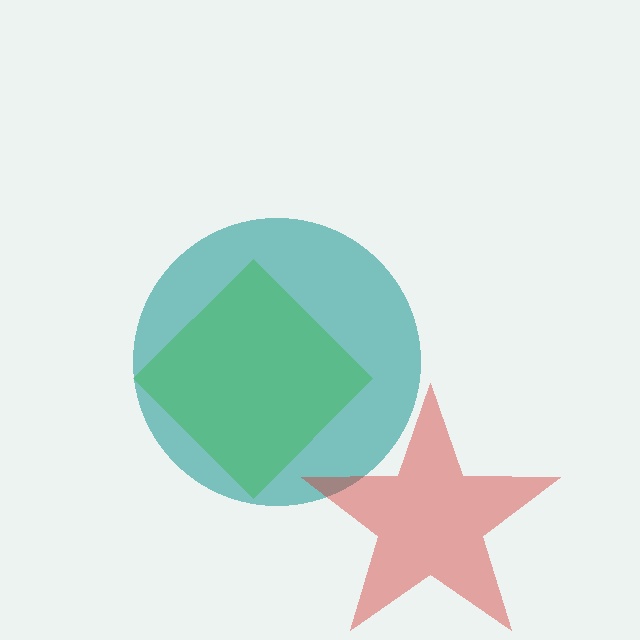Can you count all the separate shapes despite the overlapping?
Yes, there are 3 separate shapes.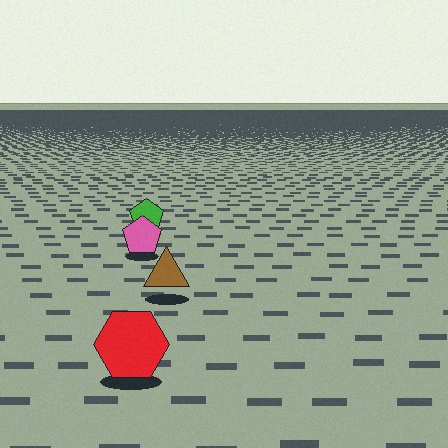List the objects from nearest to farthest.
From nearest to farthest: the red hexagon, the brown triangle, the pink pentagon, the green pentagon.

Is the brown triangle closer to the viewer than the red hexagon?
No. The red hexagon is closer — you can tell from the texture gradient: the ground texture is coarser near it.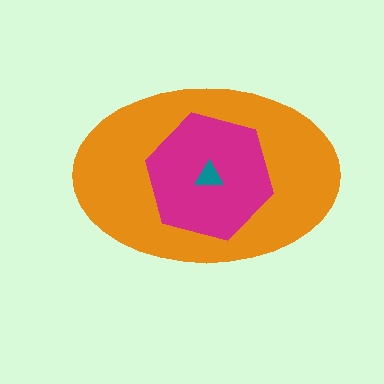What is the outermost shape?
The orange ellipse.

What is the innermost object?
The teal triangle.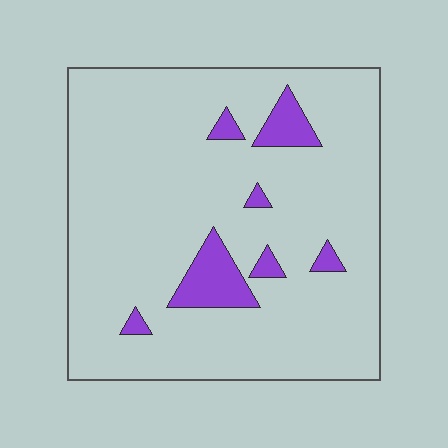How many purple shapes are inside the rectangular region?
7.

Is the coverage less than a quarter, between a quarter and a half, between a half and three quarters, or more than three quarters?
Less than a quarter.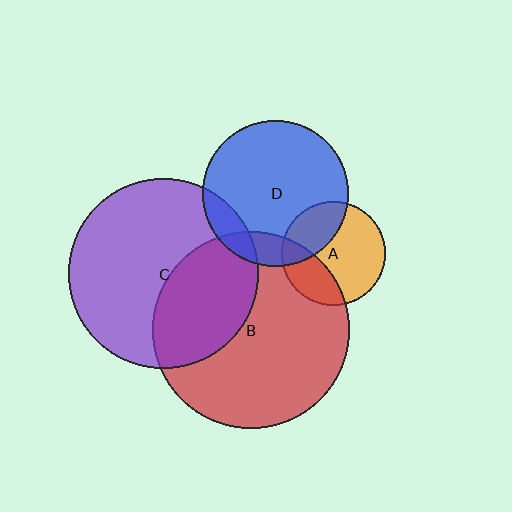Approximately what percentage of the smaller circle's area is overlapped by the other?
Approximately 30%.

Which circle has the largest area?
Circle B (red).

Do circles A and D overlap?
Yes.